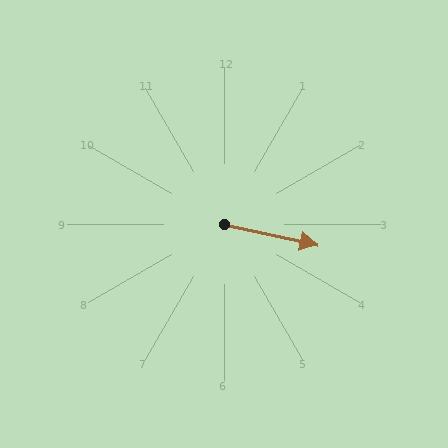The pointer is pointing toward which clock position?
Roughly 3 o'clock.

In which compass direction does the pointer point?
East.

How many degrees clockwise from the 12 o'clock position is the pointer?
Approximately 102 degrees.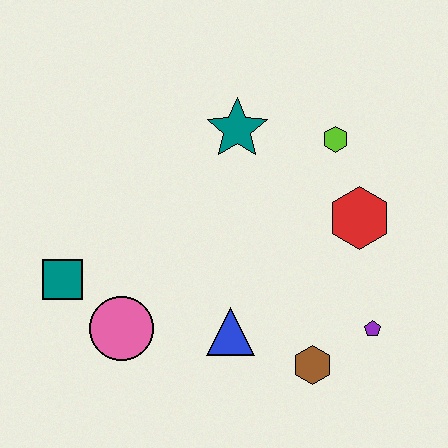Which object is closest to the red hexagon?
The lime hexagon is closest to the red hexagon.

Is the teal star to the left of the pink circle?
No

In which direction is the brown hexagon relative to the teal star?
The brown hexagon is below the teal star.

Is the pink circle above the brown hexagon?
Yes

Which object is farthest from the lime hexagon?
The teal square is farthest from the lime hexagon.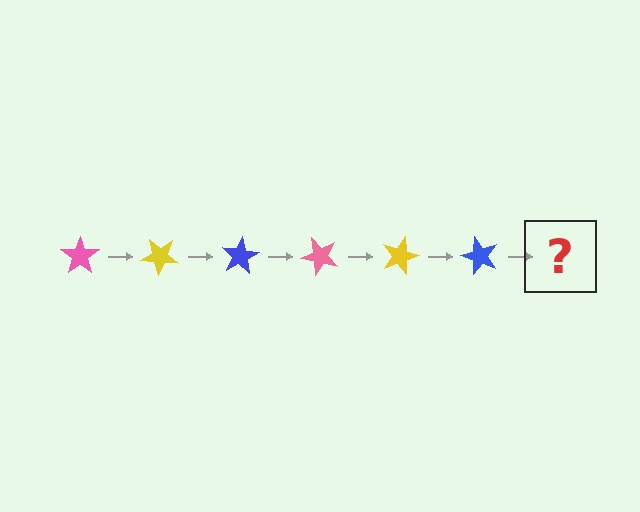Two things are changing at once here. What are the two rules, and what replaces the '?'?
The two rules are that it rotates 40 degrees each step and the color cycles through pink, yellow, and blue. The '?' should be a pink star, rotated 240 degrees from the start.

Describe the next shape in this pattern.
It should be a pink star, rotated 240 degrees from the start.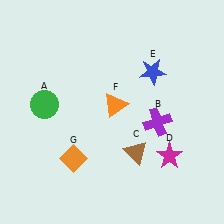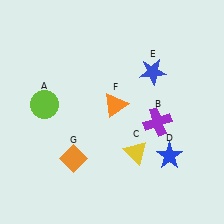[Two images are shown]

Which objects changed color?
A changed from green to lime. C changed from brown to yellow. D changed from magenta to blue.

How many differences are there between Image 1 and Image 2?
There are 3 differences between the two images.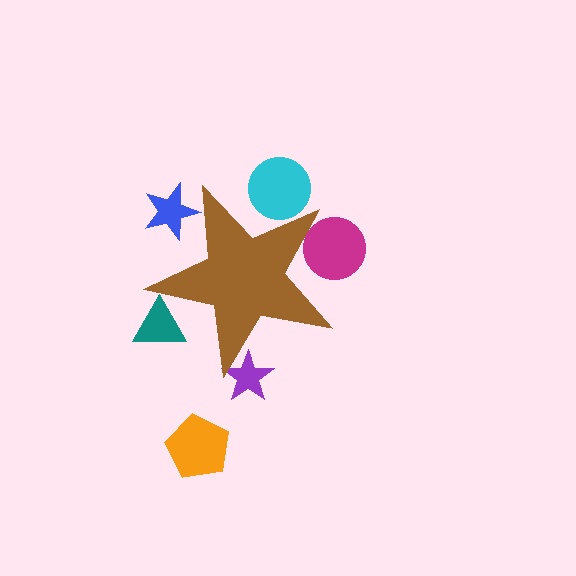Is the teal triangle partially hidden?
Yes, the teal triangle is partially hidden behind the brown star.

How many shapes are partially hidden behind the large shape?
5 shapes are partially hidden.